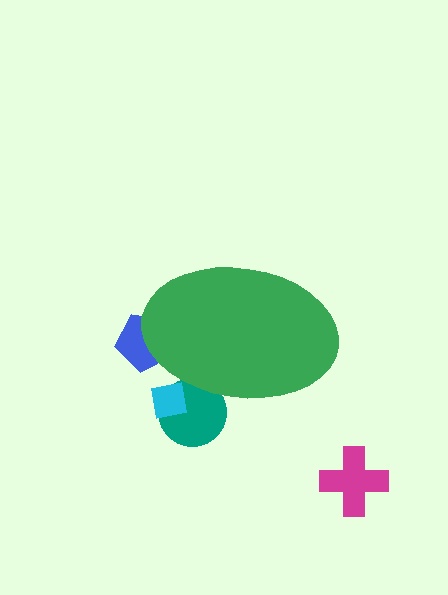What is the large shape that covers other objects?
A green ellipse.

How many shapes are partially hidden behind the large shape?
3 shapes are partially hidden.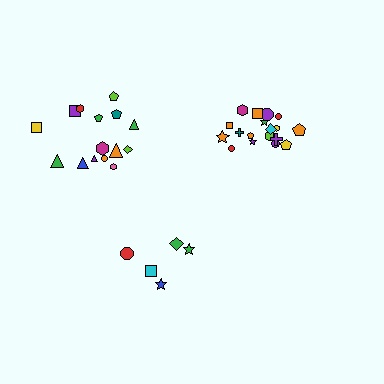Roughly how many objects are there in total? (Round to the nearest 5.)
Roughly 40 objects in total.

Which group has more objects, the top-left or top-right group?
The top-right group.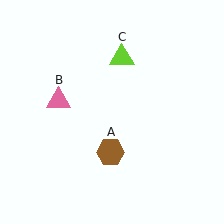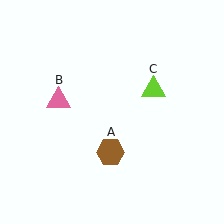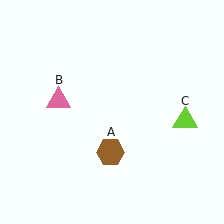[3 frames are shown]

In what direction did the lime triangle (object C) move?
The lime triangle (object C) moved down and to the right.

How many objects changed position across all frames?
1 object changed position: lime triangle (object C).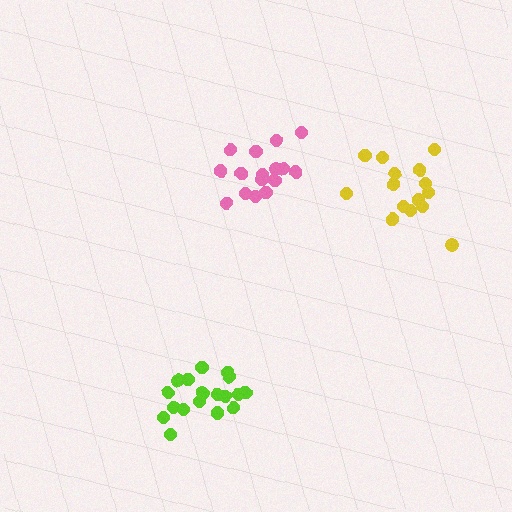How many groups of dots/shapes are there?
There are 3 groups.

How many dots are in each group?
Group 1: 16 dots, Group 2: 18 dots, Group 3: 15 dots (49 total).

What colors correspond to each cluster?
The clusters are colored: pink, lime, yellow.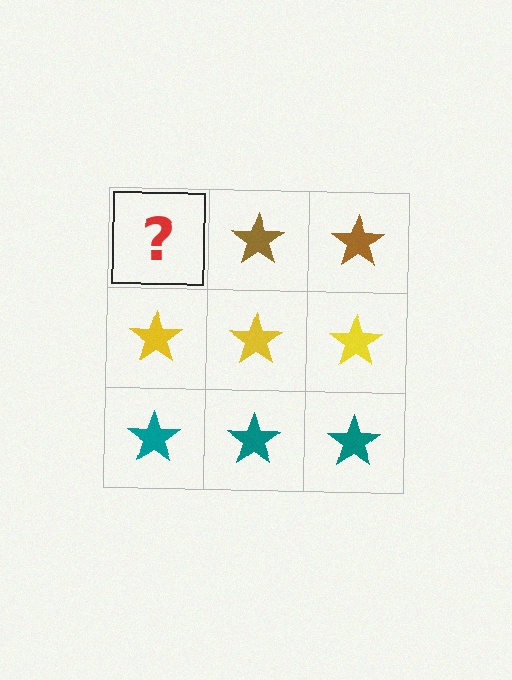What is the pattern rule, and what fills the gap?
The rule is that each row has a consistent color. The gap should be filled with a brown star.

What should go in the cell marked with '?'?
The missing cell should contain a brown star.